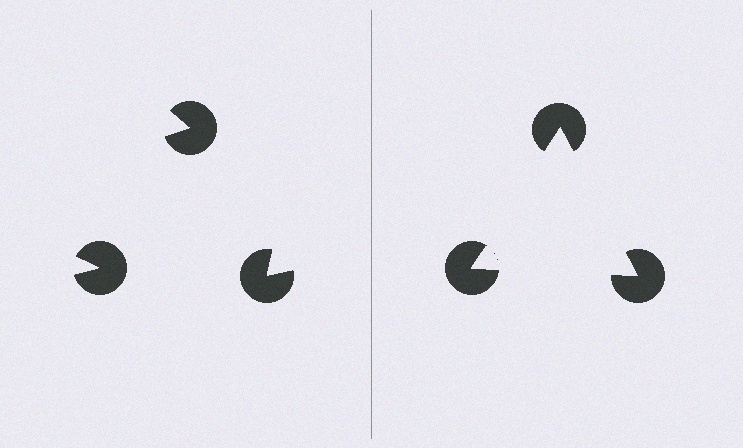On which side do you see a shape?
An illusory triangle appears on the right side. On the left side the wedge cuts are rotated, so no coherent shape forms.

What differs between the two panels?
The pac-man discs are positioned identically on both sides; only the wedge orientations differ. On the right they align to a triangle; on the left they are misaligned.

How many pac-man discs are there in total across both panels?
6 — 3 on each side.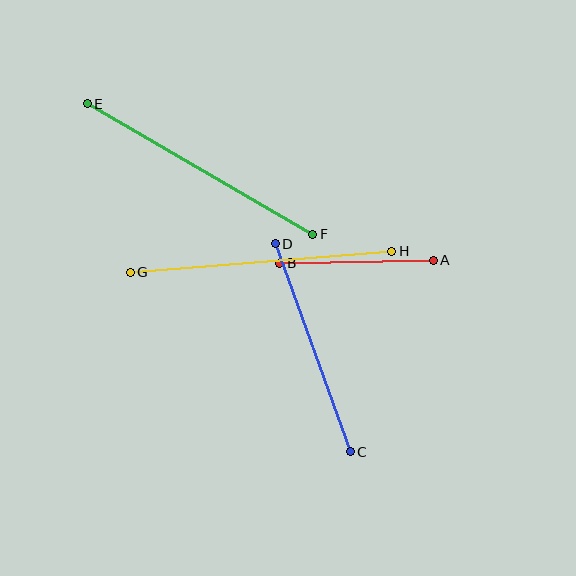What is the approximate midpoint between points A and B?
The midpoint is at approximately (356, 262) pixels.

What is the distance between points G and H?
The distance is approximately 262 pixels.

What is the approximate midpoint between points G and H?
The midpoint is at approximately (261, 262) pixels.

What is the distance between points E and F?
The distance is approximately 260 pixels.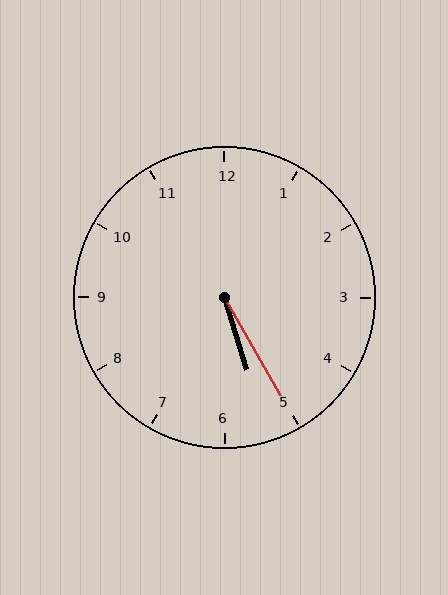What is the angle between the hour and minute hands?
Approximately 12 degrees.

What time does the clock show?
5:25.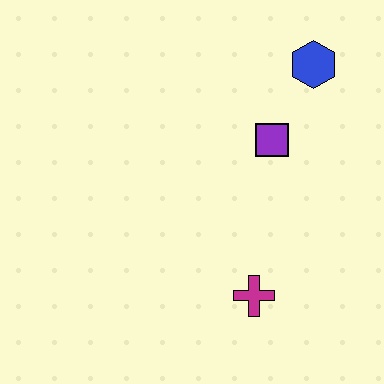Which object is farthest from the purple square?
The magenta cross is farthest from the purple square.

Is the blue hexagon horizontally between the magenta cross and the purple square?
No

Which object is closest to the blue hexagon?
The purple square is closest to the blue hexagon.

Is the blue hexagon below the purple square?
No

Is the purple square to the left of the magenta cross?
No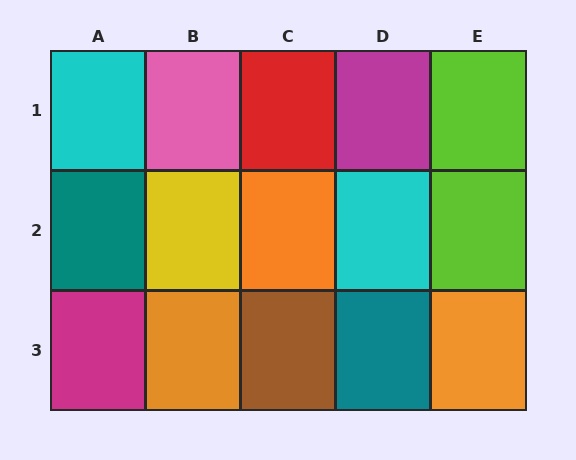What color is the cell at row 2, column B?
Yellow.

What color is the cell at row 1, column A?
Cyan.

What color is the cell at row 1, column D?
Magenta.